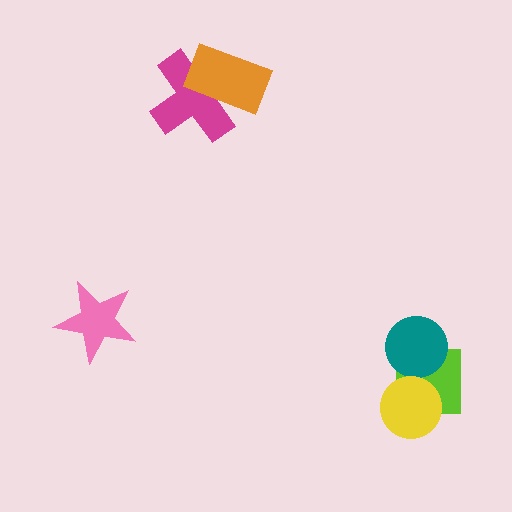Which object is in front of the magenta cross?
The orange rectangle is in front of the magenta cross.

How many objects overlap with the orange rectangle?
1 object overlaps with the orange rectangle.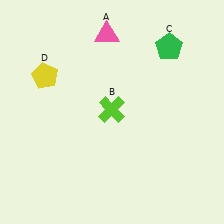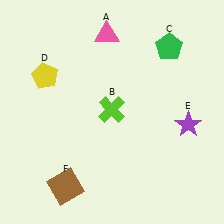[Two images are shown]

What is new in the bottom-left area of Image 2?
A brown square (F) was added in the bottom-left area of Image 2.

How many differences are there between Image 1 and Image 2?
There are 2 differences between the two images.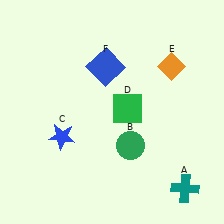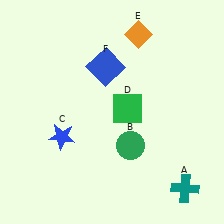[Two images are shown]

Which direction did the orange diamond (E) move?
The orange diamond (E) moved left.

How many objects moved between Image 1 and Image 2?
1 object moved between the two images.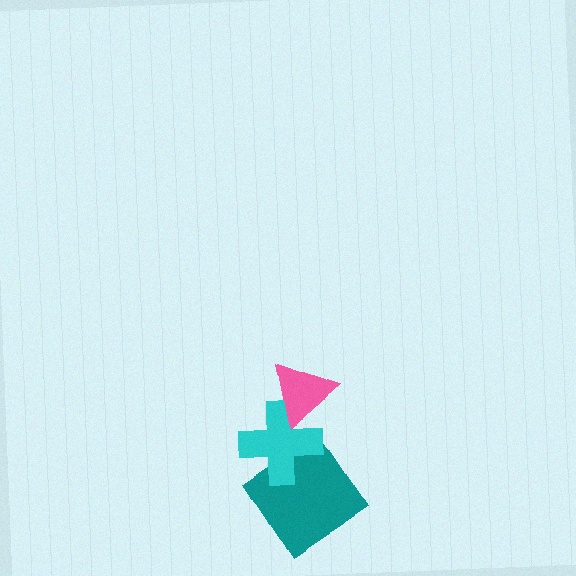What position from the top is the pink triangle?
The pink triangle is 1st from the top.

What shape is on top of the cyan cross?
The pink triangle is on top of the cyan cross.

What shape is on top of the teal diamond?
The cyan cross is on top of the teal diamond.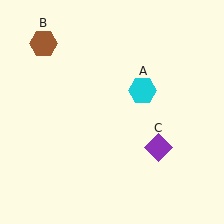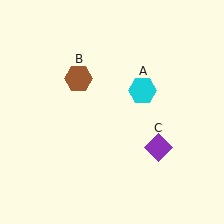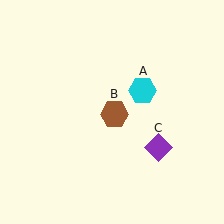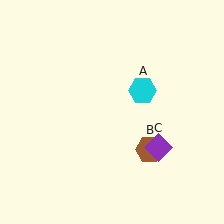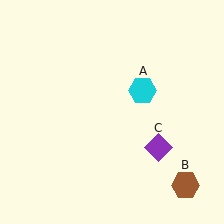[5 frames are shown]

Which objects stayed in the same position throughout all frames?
Cyan hexagon (object A) and purple diamond (object C) remained stationary.